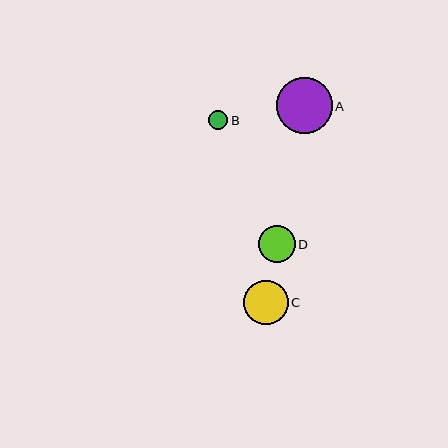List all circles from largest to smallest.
From largest to smallest: A, C, D, B.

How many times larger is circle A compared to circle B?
Circle A is approximately 2.9 times the size of circle B.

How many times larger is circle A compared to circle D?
Circle A is approximately 1.5 times the size of circle D.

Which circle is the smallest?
Circle B is the smallest with a size of approximately 19 pixels.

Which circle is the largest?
Circle A is the largest with a size of approximately 55 pixels.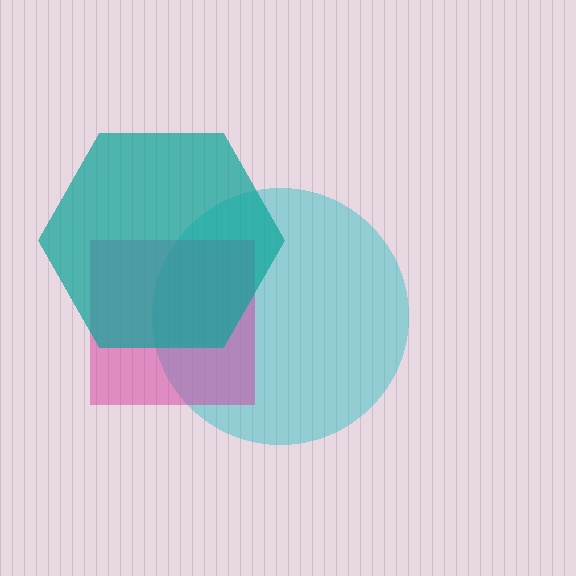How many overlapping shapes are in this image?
There are 3 overlapping shapes in the image.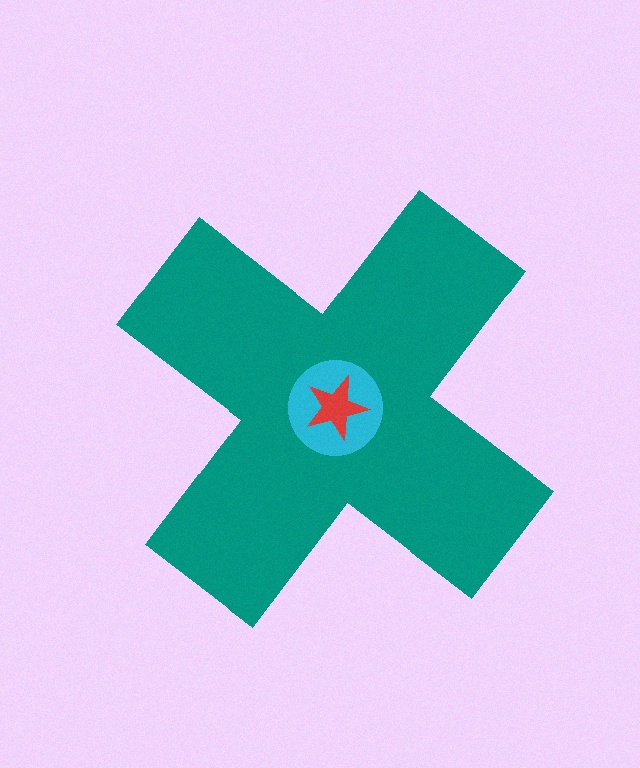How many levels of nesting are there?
3.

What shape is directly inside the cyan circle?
The red star.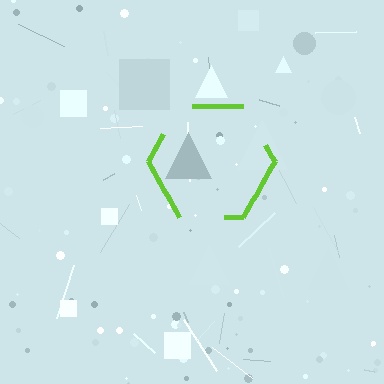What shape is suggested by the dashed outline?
The dashed outline suggests a hexagon.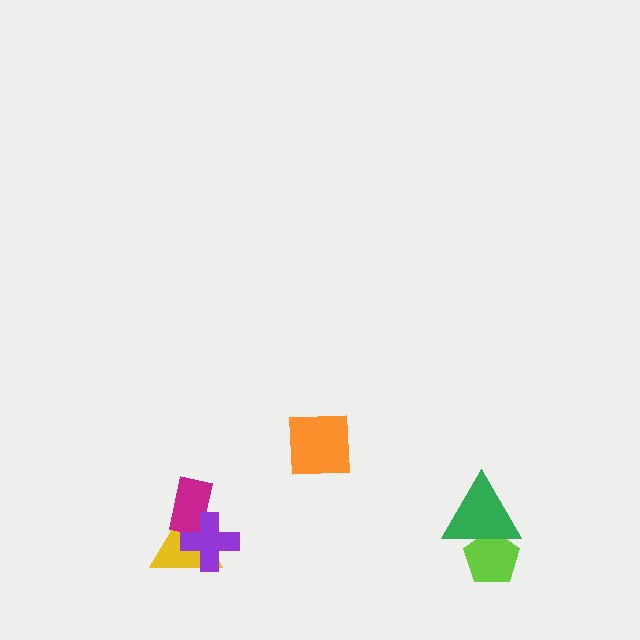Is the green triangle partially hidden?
No, no other shape covers it.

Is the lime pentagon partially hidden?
Yes, it is partially covered by another shape.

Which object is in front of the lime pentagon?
The green triangle is in front of the lime pentagon.